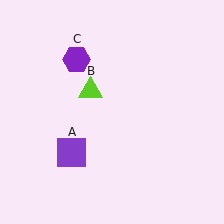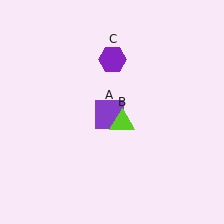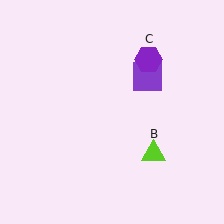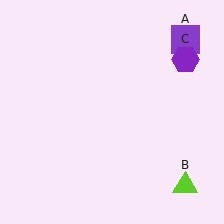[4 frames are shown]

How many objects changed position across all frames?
3 objects changed position: purple square (object A), lime triangle (object B), purple hexagon (object C).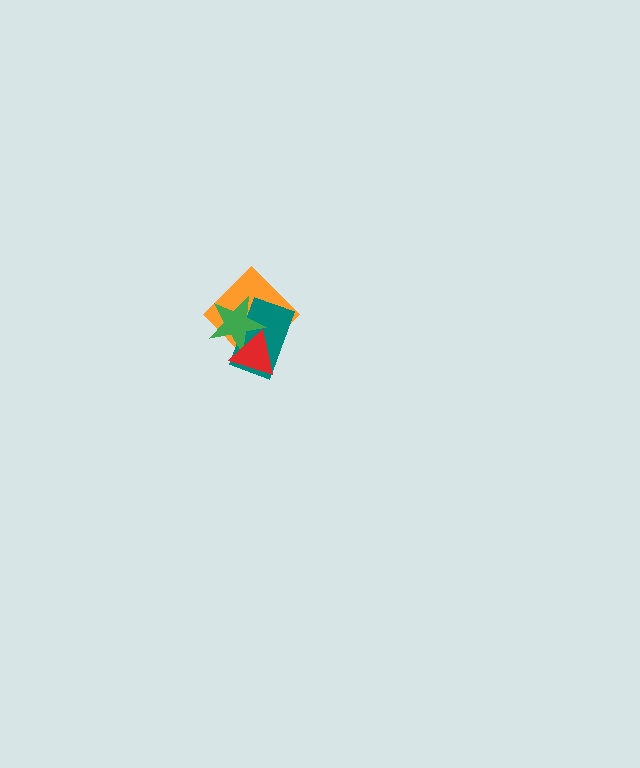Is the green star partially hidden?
Yes, it is partially covered by another shape.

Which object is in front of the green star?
The red triangle is in front of the green star.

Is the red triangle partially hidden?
No, no other shape covers it.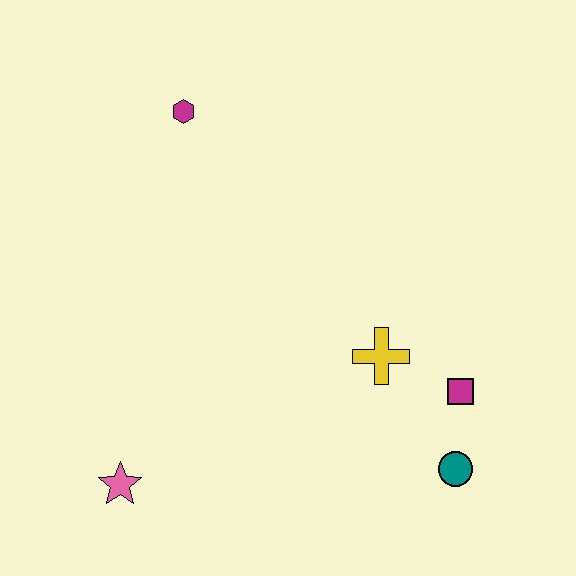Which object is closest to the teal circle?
The magenta square is closest to the teal circle.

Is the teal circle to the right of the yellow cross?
Yes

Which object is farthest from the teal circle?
The magenta hexagon is farthest from the teal circle.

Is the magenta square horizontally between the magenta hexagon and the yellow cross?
No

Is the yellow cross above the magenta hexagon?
No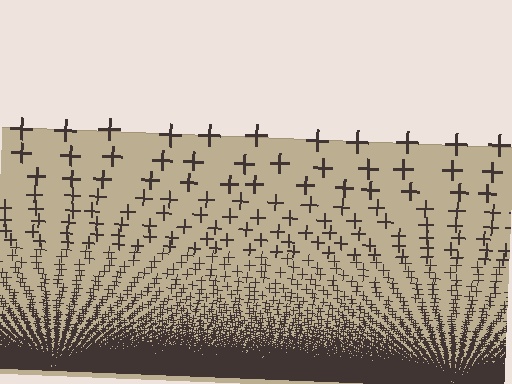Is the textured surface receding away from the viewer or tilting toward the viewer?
The surface appears to tilt toward the viewer. Texture elements get larger and sparser toward the top.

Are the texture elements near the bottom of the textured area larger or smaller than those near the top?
Smaller. The gradient is inverted — elements near the bottom are smaller and denser.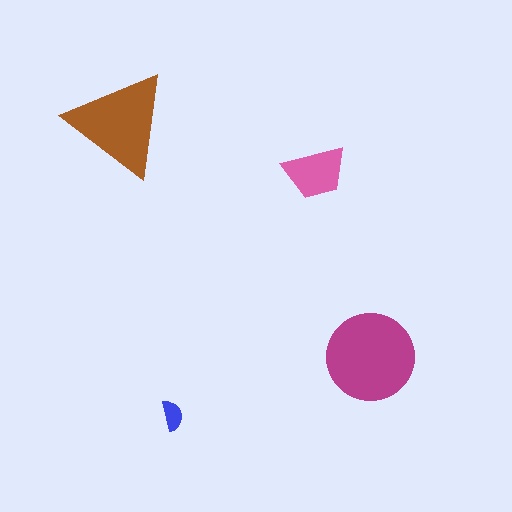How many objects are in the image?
There are 4 objects in the image.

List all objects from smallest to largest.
The blue semicircle, the pink trapezoid, the brown triangle, the magenta circle.